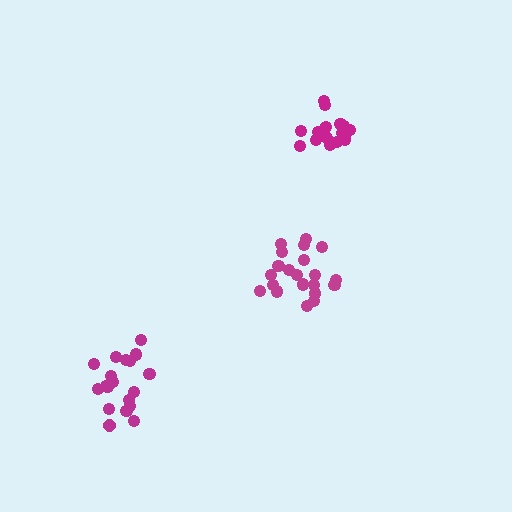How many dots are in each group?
Group 1: 19 dots, Group 2: 21 dots, Group 3: 17 dots (57 total).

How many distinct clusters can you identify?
There are 3 distinct clusters.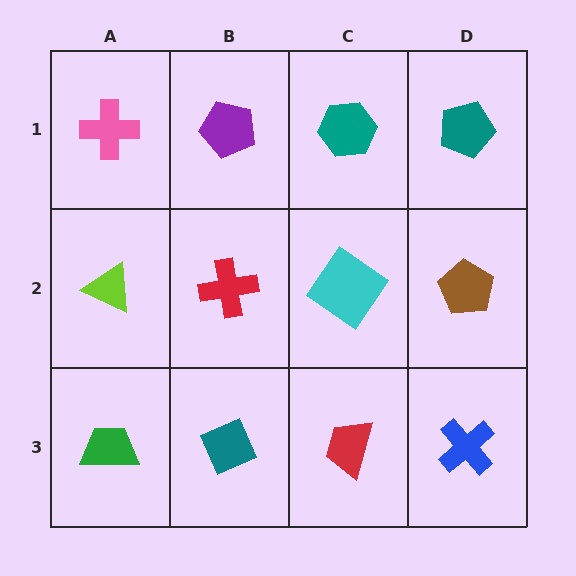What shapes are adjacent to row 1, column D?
A brown pentagon (row 2, column D), a teal hexagon (row 1, column C).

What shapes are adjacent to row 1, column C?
A cyan diamond (row 2, column C), a purple pentagon (row 1, column B), a teal pentagon (row 1, column D).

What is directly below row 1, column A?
A lime triangle.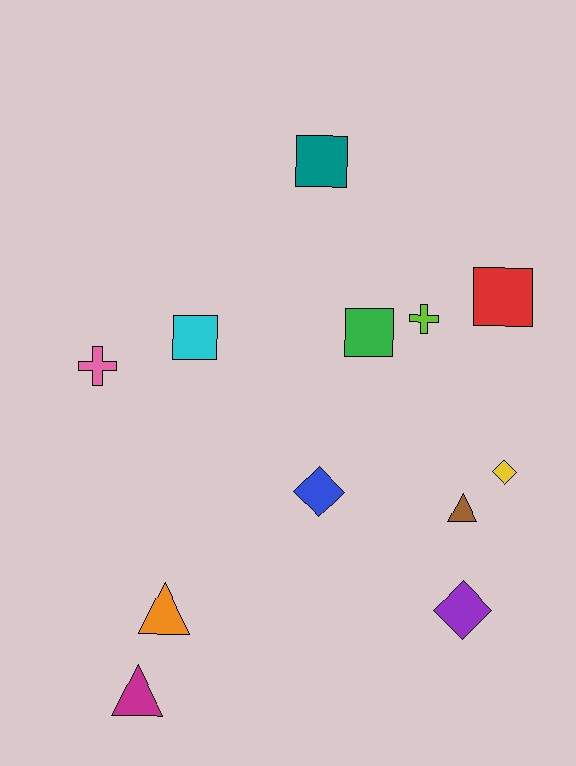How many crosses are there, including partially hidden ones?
There are 2 crosses.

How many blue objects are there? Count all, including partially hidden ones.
There is 1 blue object.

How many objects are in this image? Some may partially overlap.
There are 12 objects.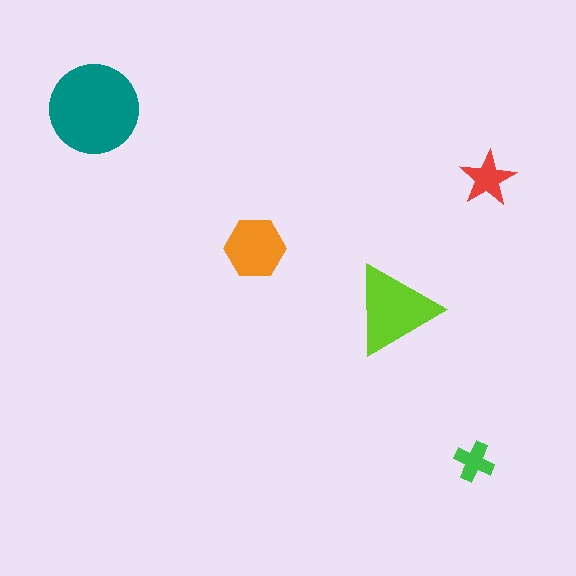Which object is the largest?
The teal circle.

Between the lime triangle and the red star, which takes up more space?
The lime triangle.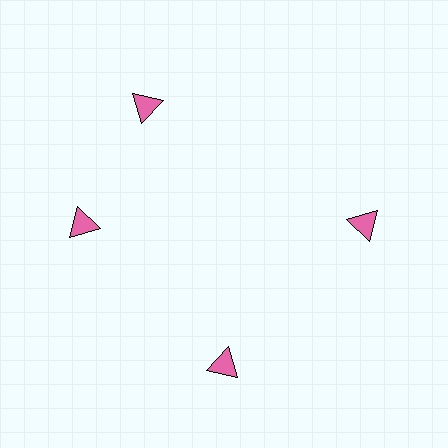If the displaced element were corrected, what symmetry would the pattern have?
It would have 4-fold rotational symmetry — the pattern would map onto itself every 90 degrees.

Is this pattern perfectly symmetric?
No. The 4 pink triangles are arranged in a ring, but one element near the 12 o'clock position is rotated out of alignment along the ring, breaking the 4-fold rotational symmetry.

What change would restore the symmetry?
The symmetry would be restored by rotating it back into even spacing with its neighbors so that all 4 triangles sit at equal angles and equal distance from the center.